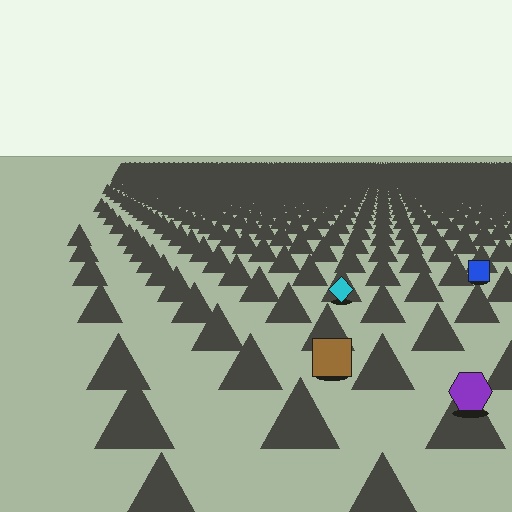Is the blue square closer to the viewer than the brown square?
No. The brown square is closer — you can tell from the texture gradient: the ground texture is coarser near it.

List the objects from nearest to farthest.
From nearest to farthest: the purple hexagon, the brown square, the cyan diamond, the blue square.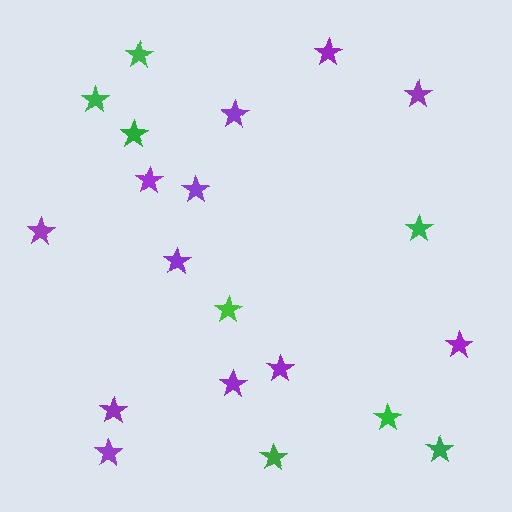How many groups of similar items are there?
There are 2 groups: one group of green stars (8) and one group of purple stars (12).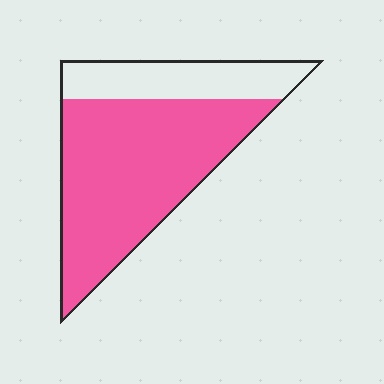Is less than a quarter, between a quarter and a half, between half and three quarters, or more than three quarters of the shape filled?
Between half and three quarters.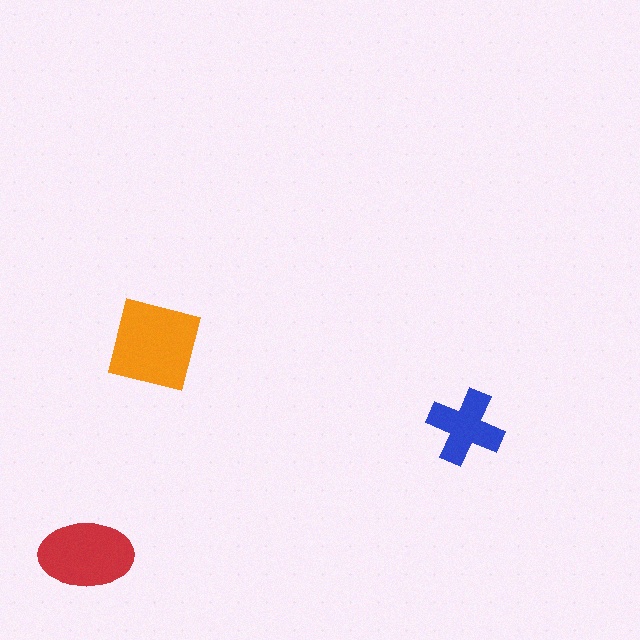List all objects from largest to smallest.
The orange square, the red ellipse, the blue cross.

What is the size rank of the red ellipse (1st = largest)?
2nd.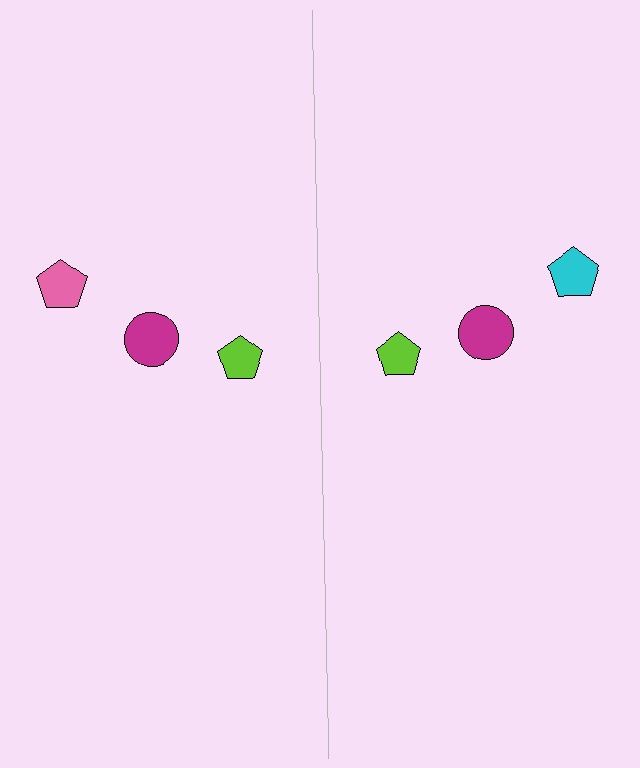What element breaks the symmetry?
The cyan pentagon on the right side breaks the symmetry — its mirror counterpart is pink.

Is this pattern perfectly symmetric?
No, the pattern is not perfectly symmetric. The cyan pentagon on the right side breaks the symmetry — its mirror counterpart is pink.